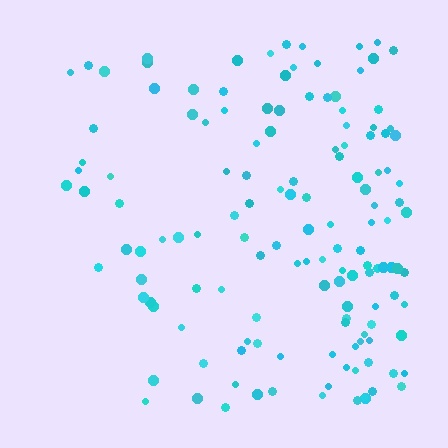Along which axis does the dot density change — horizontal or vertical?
Horizontal.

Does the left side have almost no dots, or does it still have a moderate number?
Still a moderate number, just noticeably fewer than the right.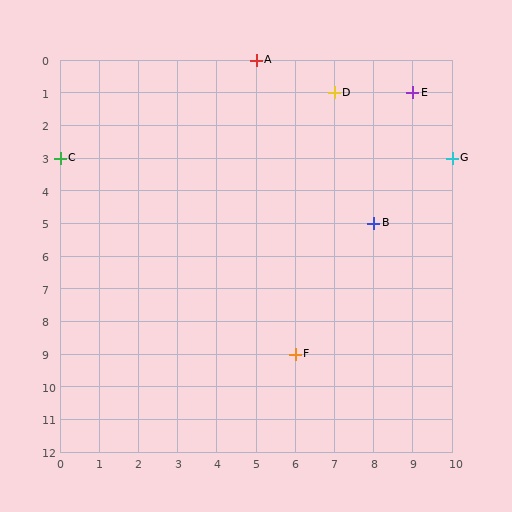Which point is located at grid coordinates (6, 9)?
Point F is at (6, 9).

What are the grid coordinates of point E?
Point E is at grid coordinates (9, 1).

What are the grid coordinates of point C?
Point C is at grid coordinates (0, 3).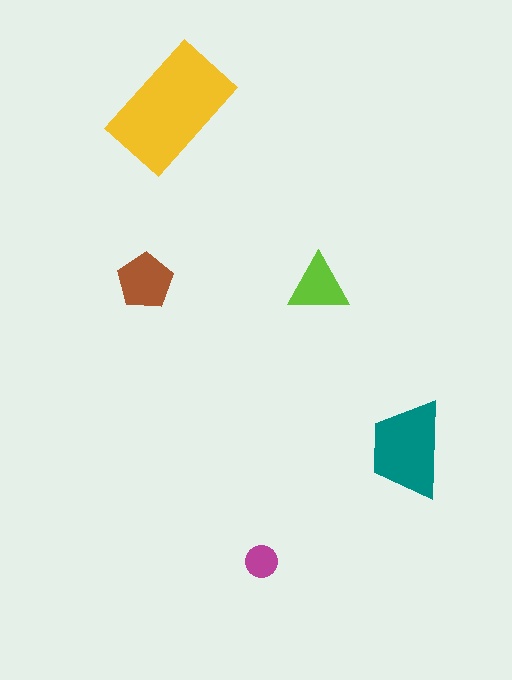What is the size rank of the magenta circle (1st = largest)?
5th.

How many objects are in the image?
There are 5 objects in the image.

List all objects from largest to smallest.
The yellow rectangle, the teal trapezoid, the brown pentagon, the lime triangle, the magenta circle.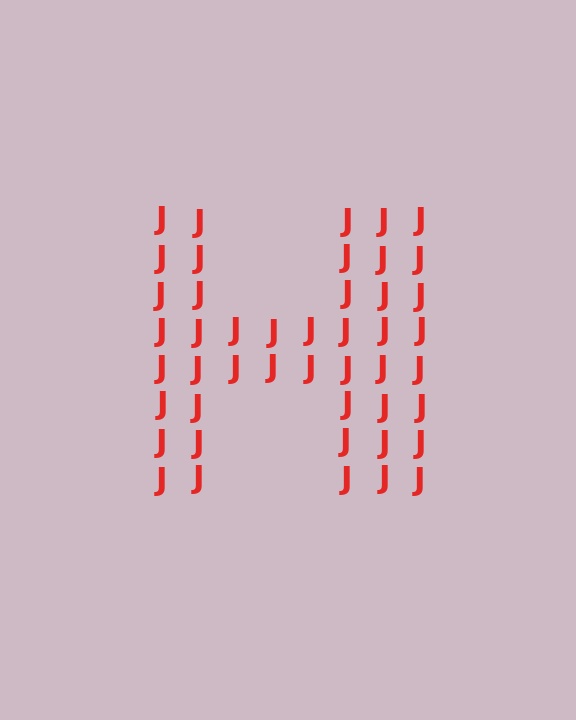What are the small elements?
The small elements are letter J's.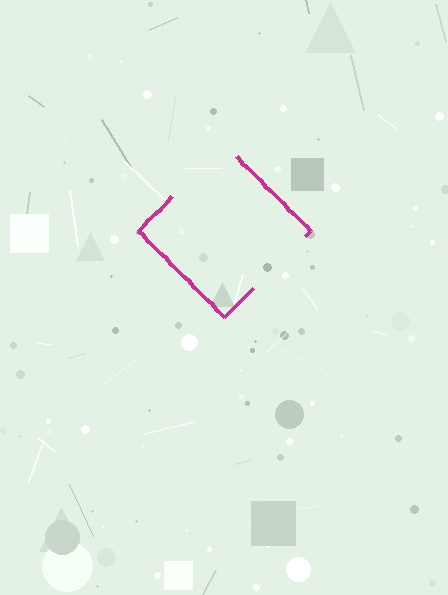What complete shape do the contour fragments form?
The contour fragments form a diamond.